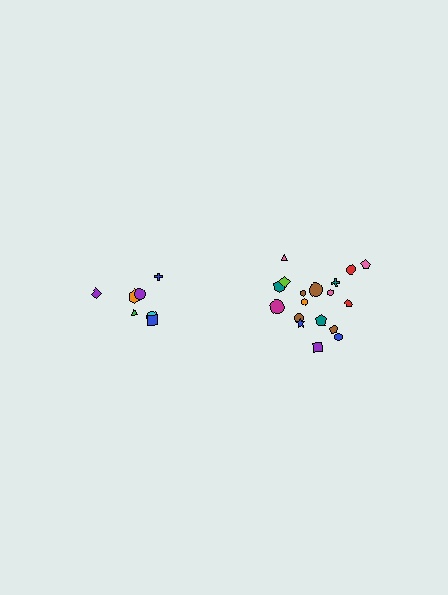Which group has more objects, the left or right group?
The right group.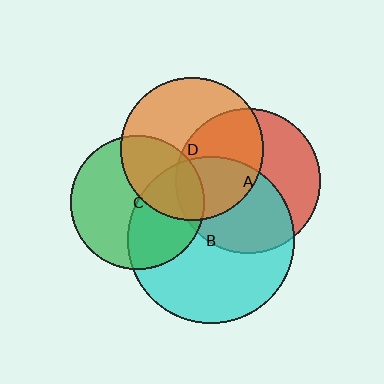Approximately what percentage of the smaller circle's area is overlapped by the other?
Approximately 45%.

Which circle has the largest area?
Circle B (cyan).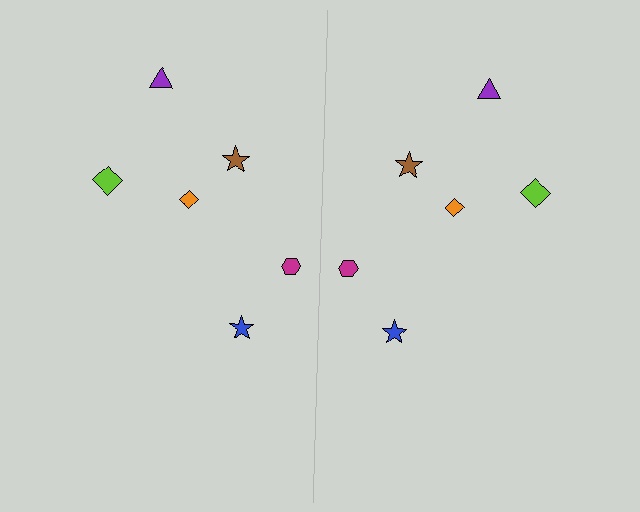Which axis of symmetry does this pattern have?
The pattern has a vertical axis of symmetry running through the center of the image.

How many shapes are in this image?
There are 12 shapes in this image.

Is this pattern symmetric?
Yes, this pattern has bilateral (reflection) symmetry.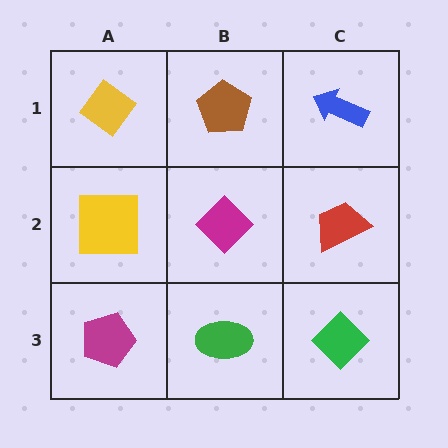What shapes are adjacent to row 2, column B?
A brown pentagon (row 1, column B), a green ellipse (row 3, column B), a yellow square (row 2, column A), a red trapezoid (row 2, column C).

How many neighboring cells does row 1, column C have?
2.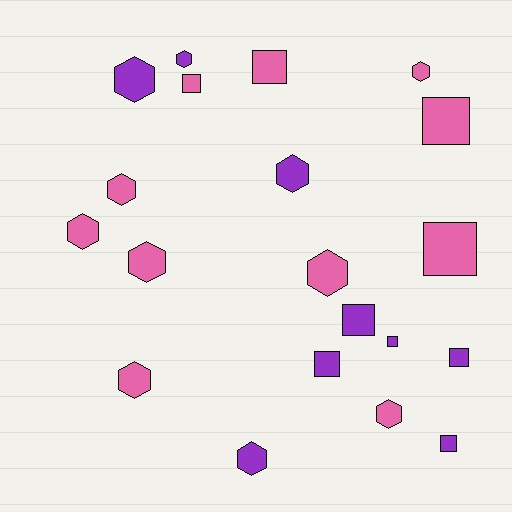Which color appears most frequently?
Pink, with 11 objects.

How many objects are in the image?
There are 20 objects.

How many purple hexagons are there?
There are 4 purple hexagons.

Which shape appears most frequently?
Hexagon, with 11 objects.